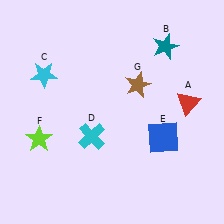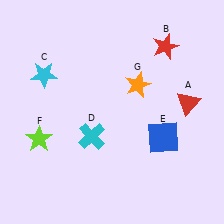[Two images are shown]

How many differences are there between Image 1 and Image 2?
There are 2 differences between the two images.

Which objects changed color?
B changed from teal to red. G changed from brown to orange.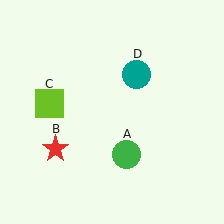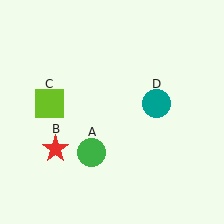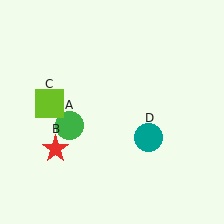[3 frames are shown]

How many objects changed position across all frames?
2 objects changed position: green circle (object A), teal circle (object D).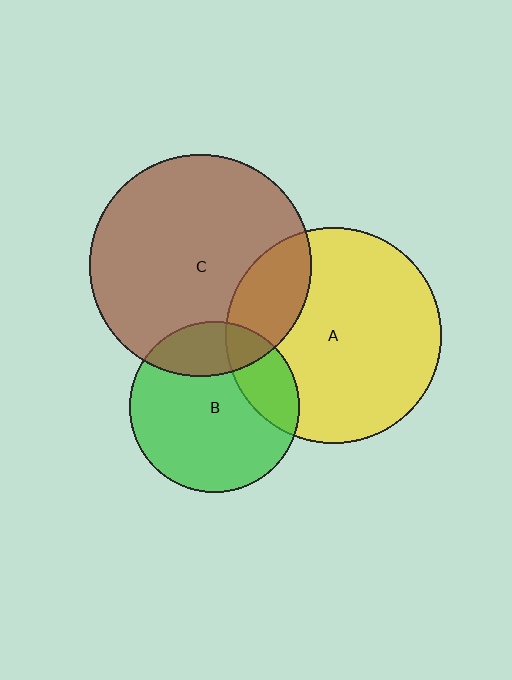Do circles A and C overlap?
Yes.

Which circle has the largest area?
Circle C (brown).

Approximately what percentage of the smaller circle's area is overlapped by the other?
Approximately 20%.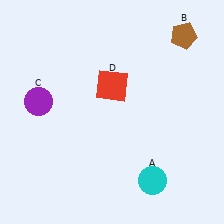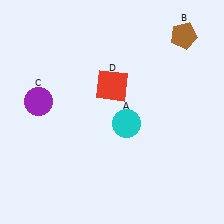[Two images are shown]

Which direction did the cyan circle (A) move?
The cyan circle (A) moved up.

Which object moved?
The cyan circle (A) moved up.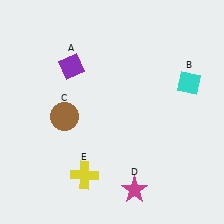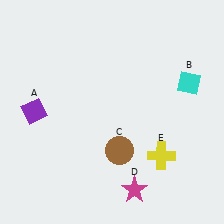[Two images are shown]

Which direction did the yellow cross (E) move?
The yellow cross (E) moved right.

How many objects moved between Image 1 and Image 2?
3 objects moved between the two images.